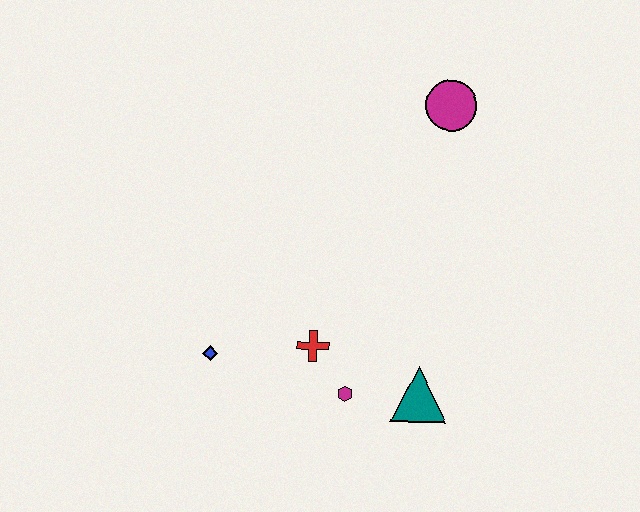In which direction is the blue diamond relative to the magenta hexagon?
The blue diamond is to the left of the magenta hexagon.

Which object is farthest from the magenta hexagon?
The magenta circle is farthest from the magenta hexagon.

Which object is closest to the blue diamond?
The red cross is closest to the blue diamond.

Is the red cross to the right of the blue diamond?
Yes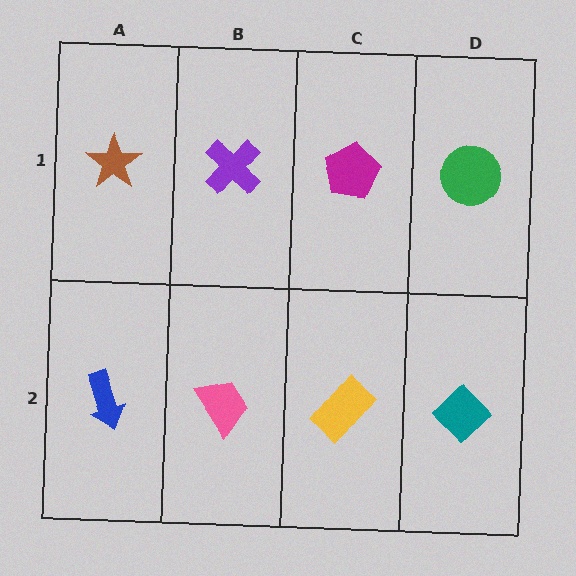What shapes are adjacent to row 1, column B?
A pink trapezoid (row 2, column B), a brown star (row 1, column A), a magenta pentagon (row 1, column C).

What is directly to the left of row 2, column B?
A blue arrow.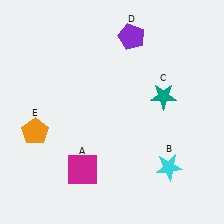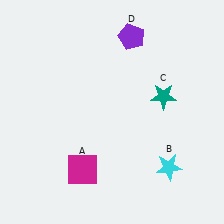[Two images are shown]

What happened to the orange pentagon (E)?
The orange pentagon (E) was removed in Image 2. It was in the bottom-left area of Image 1.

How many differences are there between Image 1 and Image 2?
There is 1 difference between the two images.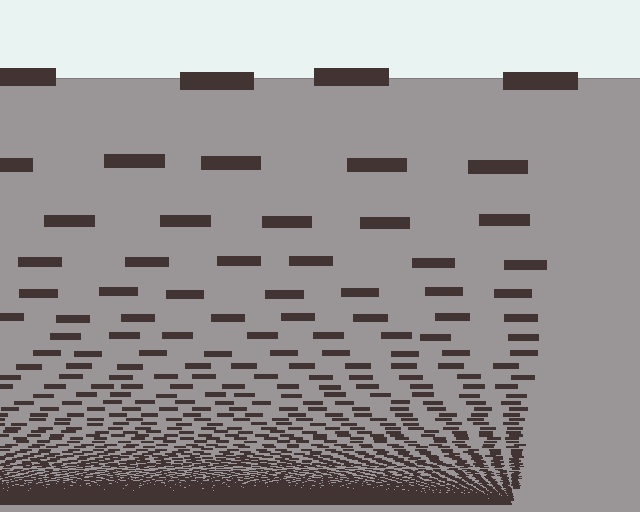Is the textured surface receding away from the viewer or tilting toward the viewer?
The surface appears to tilt toward the viewer. Texture elements get larger and sparser toward the top.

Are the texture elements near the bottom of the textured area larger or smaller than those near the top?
Smaller. The gradient is inverted — elements near the bottom are smaller and denser.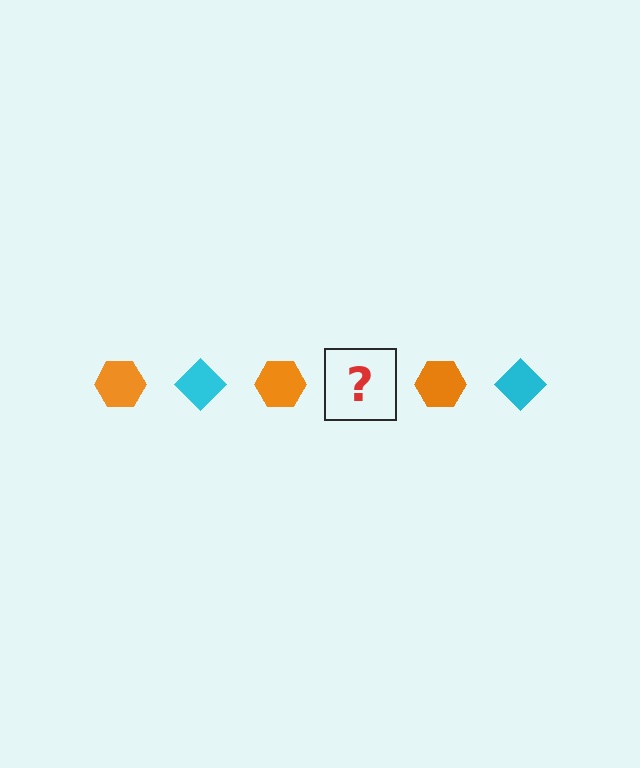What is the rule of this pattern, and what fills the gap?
The rule is that the pattern alternates between orange hexagon and cyan diamond. The gap should be filled with a cyan diamond.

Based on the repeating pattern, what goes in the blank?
The blank should be a cyan diamond.